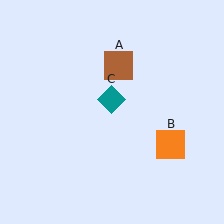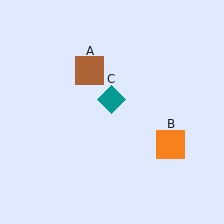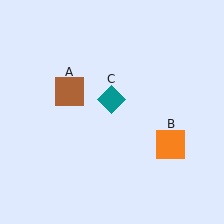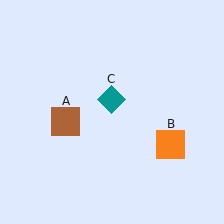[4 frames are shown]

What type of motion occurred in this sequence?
The brown square (object A) rotated counterclockwise around the center of the scene.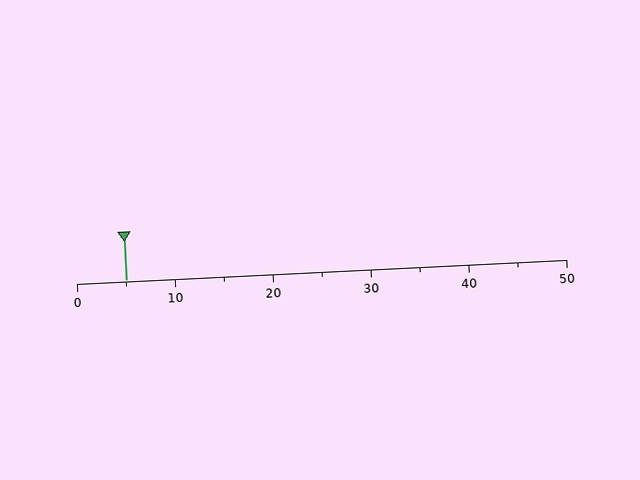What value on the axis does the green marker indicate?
The marker indicates approximately 5.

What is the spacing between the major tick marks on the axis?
The major ticks are spaced 10 apart.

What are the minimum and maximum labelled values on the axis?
The axis runs from 0 to 50.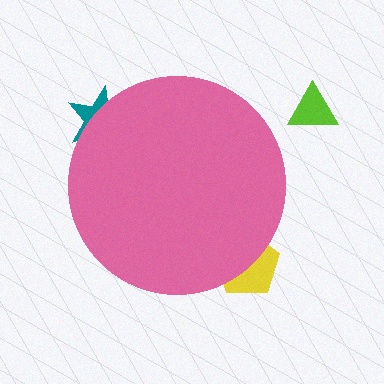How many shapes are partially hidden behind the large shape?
2 shapes are partially hidden.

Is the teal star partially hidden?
Yes, the teal star is partially hidden behind the pink circle.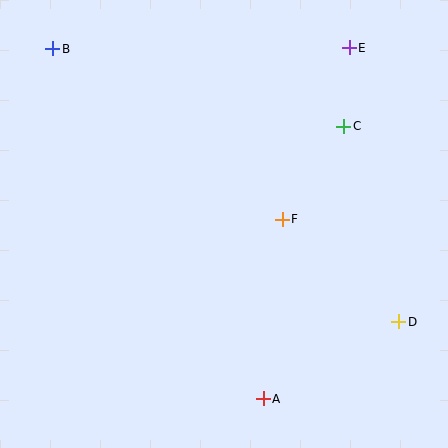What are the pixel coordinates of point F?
Point F is at (282, 219).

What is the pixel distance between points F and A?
The distance between F and A is 181 pixels.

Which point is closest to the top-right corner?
Point E is closest to the top-right corner.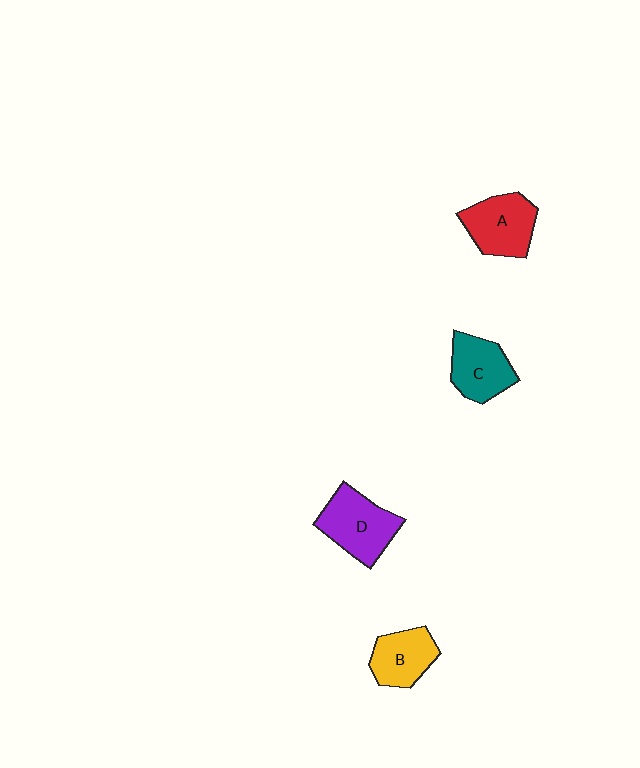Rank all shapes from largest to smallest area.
From largest to smallest: D (purple), A (red), C (teal), B (yellow).